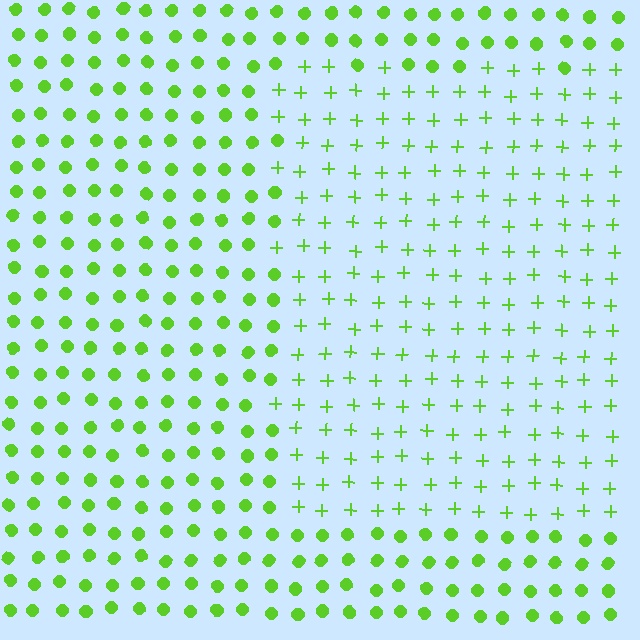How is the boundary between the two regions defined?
The boundary is defined by a change in element shape: plus signs inside vs. circles outside. All elements share the same color and spacing.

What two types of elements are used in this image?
The image uses plus signs inside the rectangle region and circles outside it.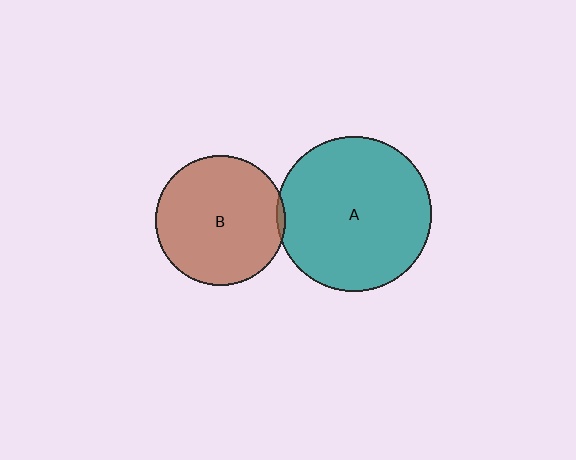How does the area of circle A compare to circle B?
Approximately 1.4 times.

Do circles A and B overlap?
Yes.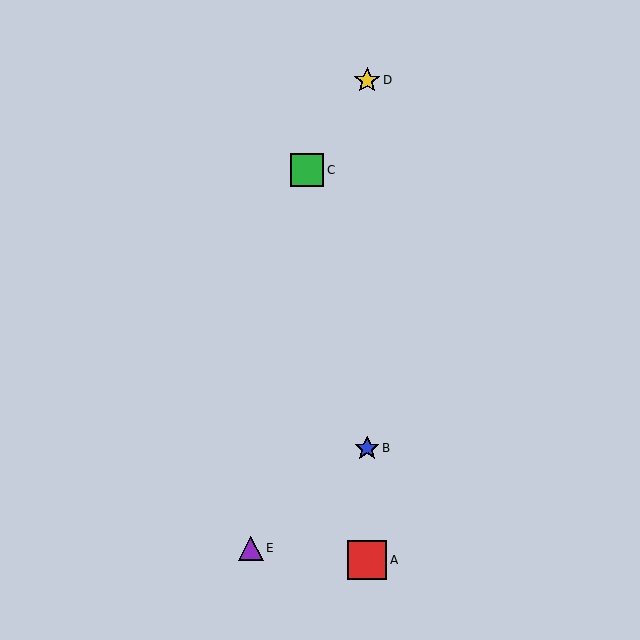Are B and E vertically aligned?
No, B is at x≈367 and E is at x≈251.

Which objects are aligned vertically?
Objects A, B, D are aligned vertically.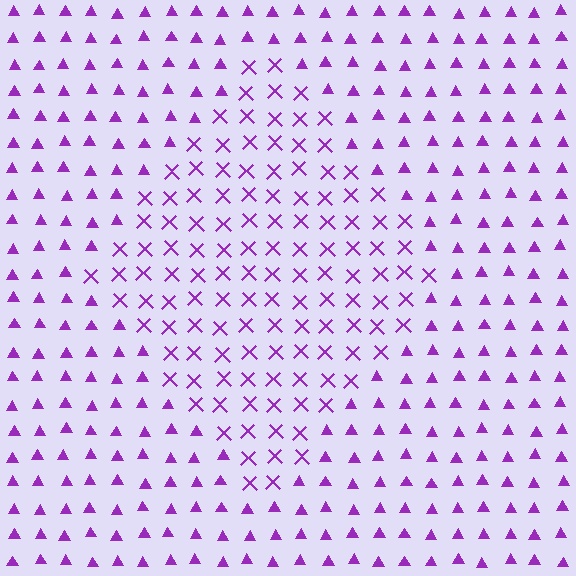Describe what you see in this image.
The image is filled with small purple elements arranged in a uniform grid. A diamond-shaped region contains X marks, while the surrounding area contains triangles. The boundary is defined purely by the change in element shape.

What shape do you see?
I see a diamond.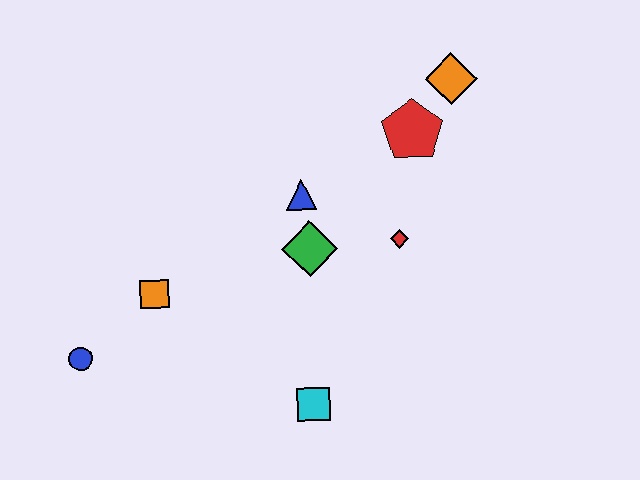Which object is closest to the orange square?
The blue circle is closest to the orange square.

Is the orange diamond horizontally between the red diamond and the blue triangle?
No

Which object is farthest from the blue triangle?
The blue circle is farthest from the blue triangle.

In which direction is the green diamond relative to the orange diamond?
The green diamond is below the orange diamond.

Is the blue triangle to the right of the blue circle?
Yes